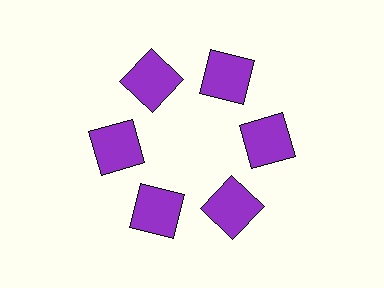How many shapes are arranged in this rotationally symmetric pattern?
There are 6 shapes, arranged in 6 groups of 1.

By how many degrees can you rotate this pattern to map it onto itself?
The pattern maps onto itself every 60 degrees of rotation.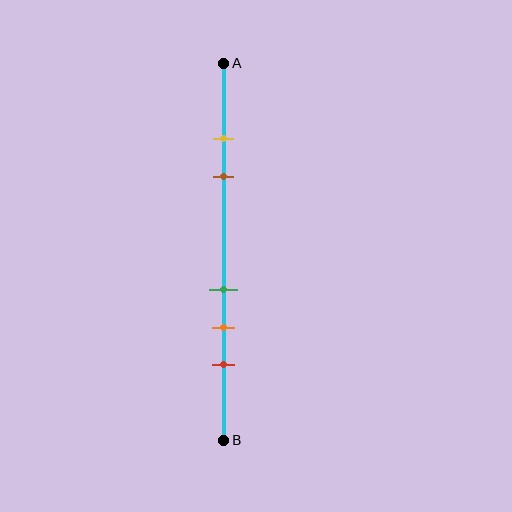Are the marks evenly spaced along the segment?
No, the marks are not evenly spaced.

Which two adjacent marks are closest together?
The yellow and brown marks are the closest adjacent pair.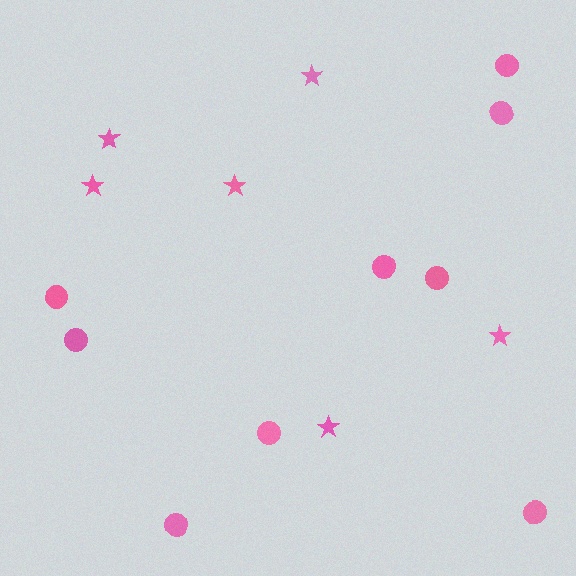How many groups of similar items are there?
There are 2 groups: one group of stars (6) and one group of circles (9).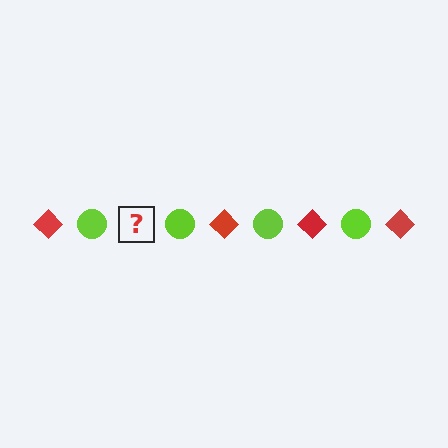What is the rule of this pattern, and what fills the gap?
The rule is that the pattern alternates between red diamond and lime circle. The gap should be filled with a red diamond.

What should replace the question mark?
The question mark should be replaced with a red diamond.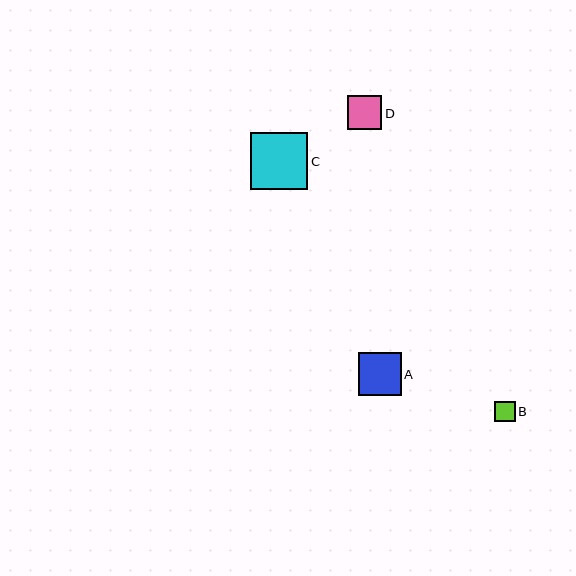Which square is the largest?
Square C is the largest with a size of approximately 57 pixels.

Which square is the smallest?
Square B is the smallest with a size of approximately 21 pixels.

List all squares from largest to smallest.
From largest to smallest: C, A, D, B.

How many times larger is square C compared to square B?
Square C is approximately 2.7 times the size of square B.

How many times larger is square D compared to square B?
Square D is approximately 1.6 times the size of square B.